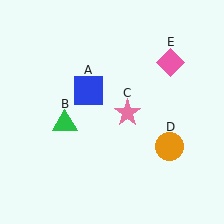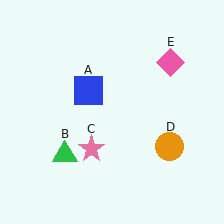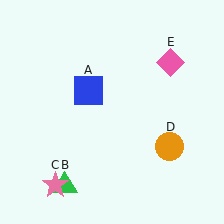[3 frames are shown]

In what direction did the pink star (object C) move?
The pink star (object C) moved down and to the left.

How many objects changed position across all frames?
2 objects changed position: green triangle (object B), pink star (object C).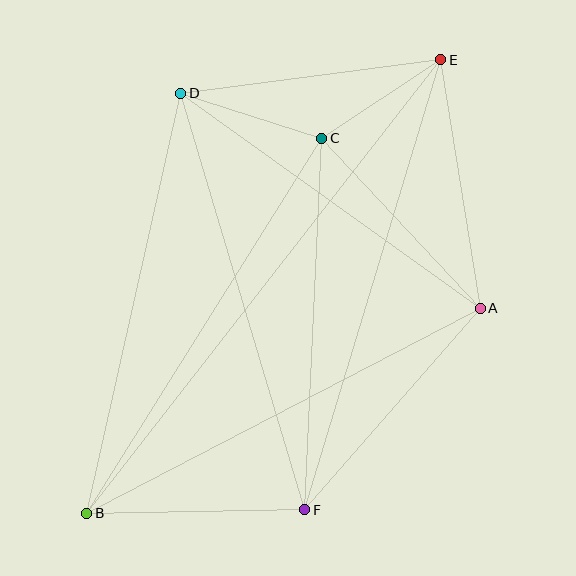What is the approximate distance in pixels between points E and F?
The distance between E and F is approximately 470 pixels.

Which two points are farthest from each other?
Points B and E are farthest from each other.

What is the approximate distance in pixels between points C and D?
The distance between C and D is approximately 148 pixels.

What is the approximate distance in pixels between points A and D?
The distance between A and D is approximately 369 pixels.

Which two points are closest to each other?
Points C and E are closest to each other.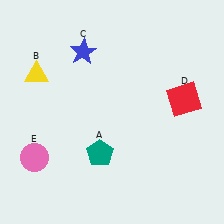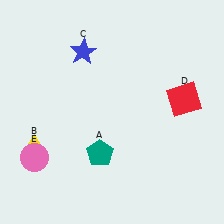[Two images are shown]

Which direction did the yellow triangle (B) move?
The yellow triangle (B) moved down.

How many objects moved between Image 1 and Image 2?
1 object moved between the two images.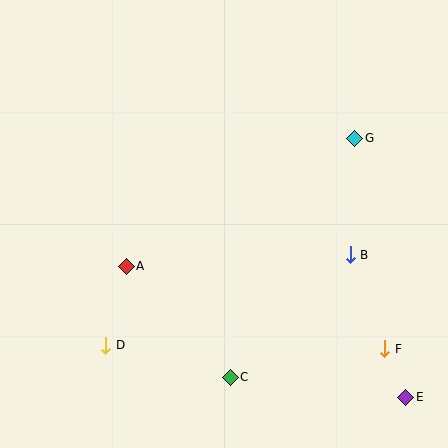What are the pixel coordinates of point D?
Point D is at (106, 345).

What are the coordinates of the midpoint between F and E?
The midpoint between F and E is at (395, 373).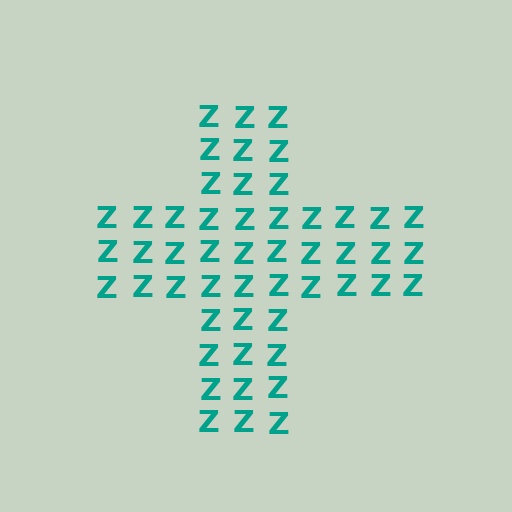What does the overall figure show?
The overall figure shows a cross.